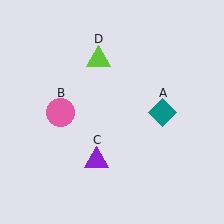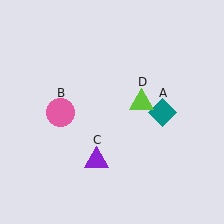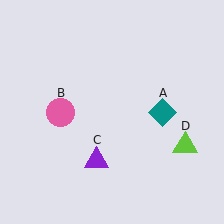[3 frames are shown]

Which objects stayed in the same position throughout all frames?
Teal diamond (object A) and pink circle (object B) and purple triangle (object C) remained stationary.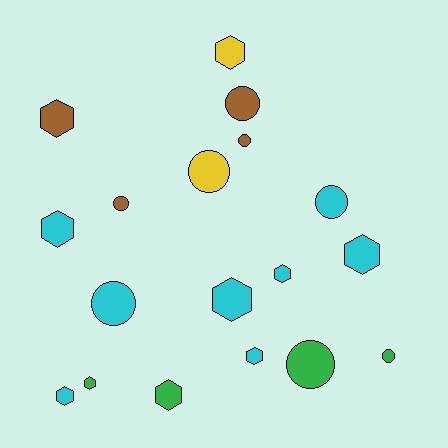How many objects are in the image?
There are 18 objects.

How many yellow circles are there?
There is 1 yellow circle.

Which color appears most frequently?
Cyan, with 8 objects.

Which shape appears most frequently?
Hexagon, with 10 objects.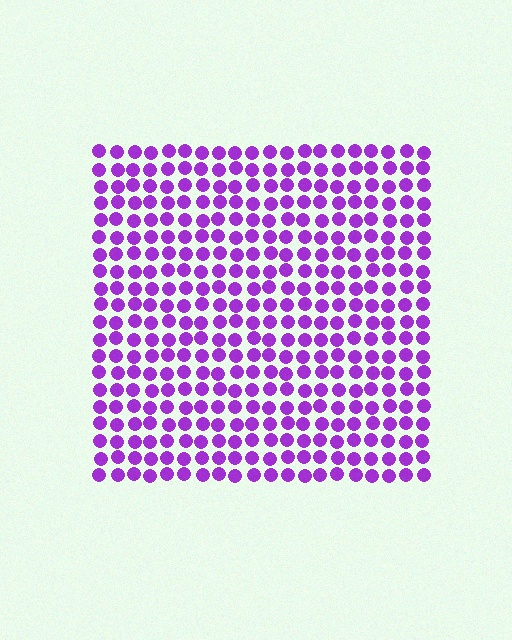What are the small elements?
The small elements are circles.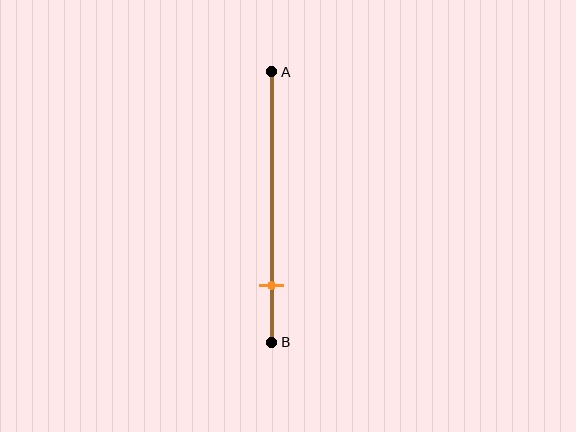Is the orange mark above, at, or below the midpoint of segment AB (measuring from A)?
The orange mark is below the midpoint of segment AB.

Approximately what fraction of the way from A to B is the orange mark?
The orange mark is approximately 80% of the way from A to B.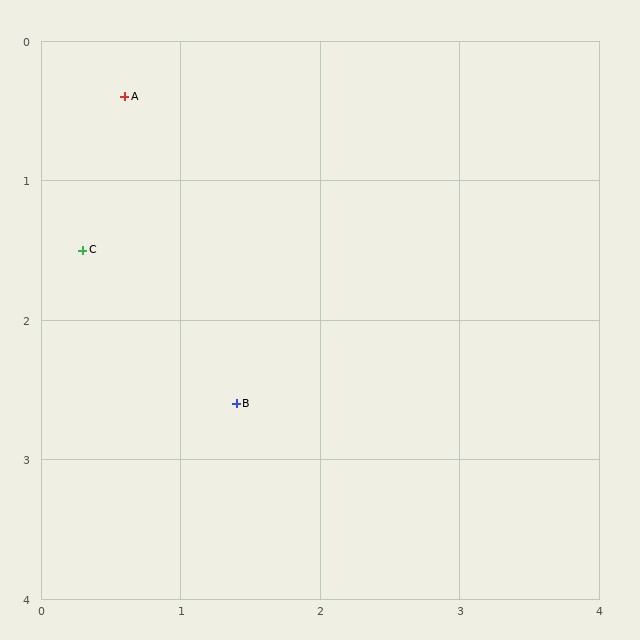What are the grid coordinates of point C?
Point C is at approximately (0.3, 1.5).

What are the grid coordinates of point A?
Point A is at approximately (0.6, 0.4).